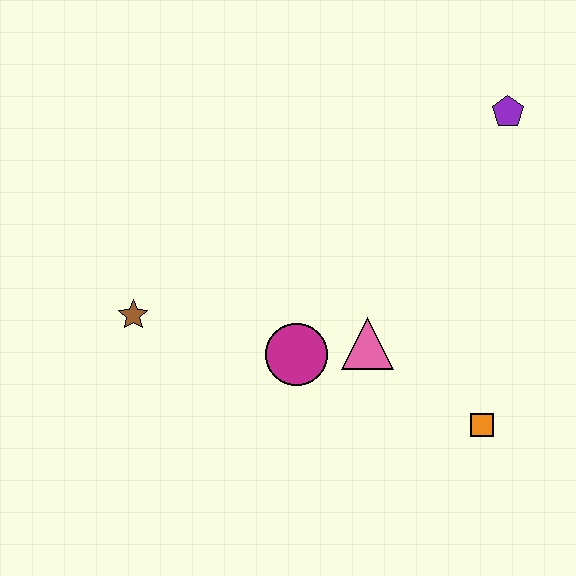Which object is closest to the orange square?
The pink triangle is closest to the orange square.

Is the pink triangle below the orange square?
No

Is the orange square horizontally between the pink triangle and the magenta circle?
No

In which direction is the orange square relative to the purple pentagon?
The orange square is below the purple pentagon.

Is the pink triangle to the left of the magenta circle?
No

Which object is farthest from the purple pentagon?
The brown star is farthest from the purple pentagon.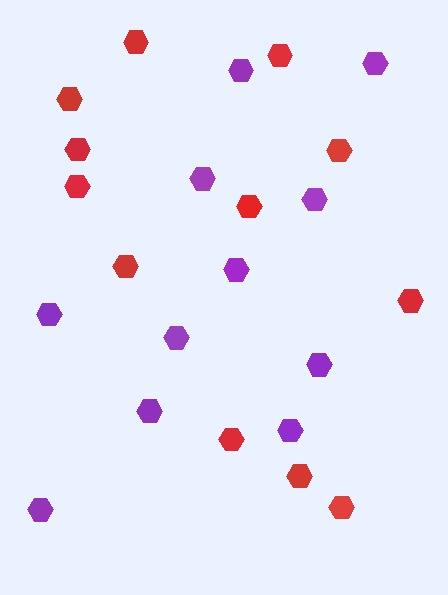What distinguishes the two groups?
There are 2 groups: one group of red hexagons (12) and one group of purple hexagons (11).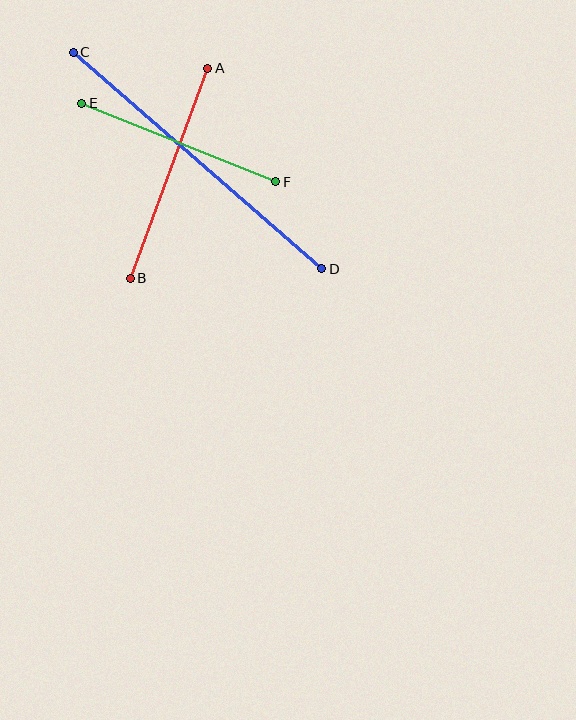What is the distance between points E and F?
The distance is approximately 209 pixels.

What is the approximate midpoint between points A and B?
The midpoint is at approximately (169, 173) pixels.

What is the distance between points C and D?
The distance is approximately 330 pixels.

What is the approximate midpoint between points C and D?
The midpoint is at approximately (197, 161) pixels.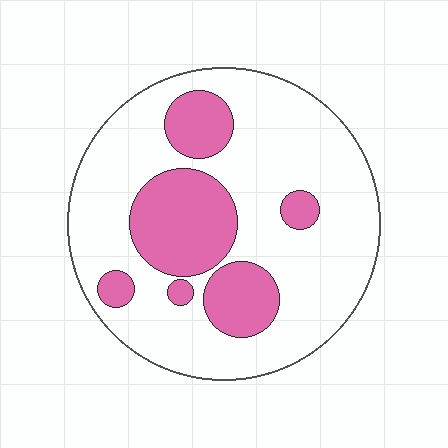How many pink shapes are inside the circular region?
6.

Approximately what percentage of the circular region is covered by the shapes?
Approximately 25%.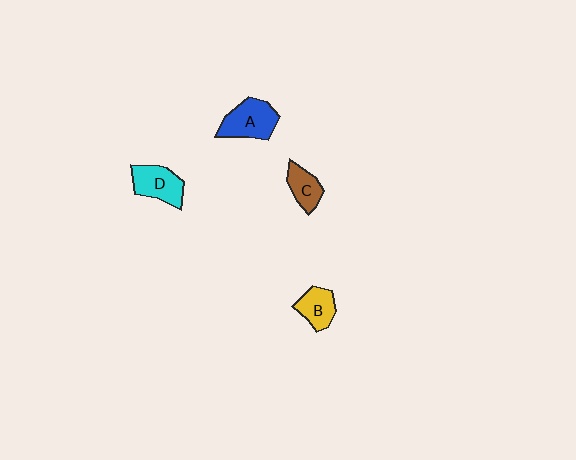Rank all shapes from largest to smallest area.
From largest to smallest: A (blue), D (cyan), B (yellow), C (brown).